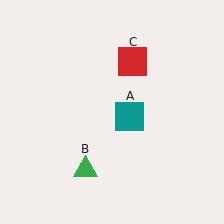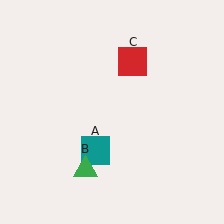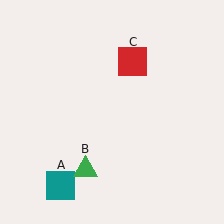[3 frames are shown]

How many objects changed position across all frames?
1 object changed position: teal square (object A).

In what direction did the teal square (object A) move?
The teal square (object A) moved down and to the left.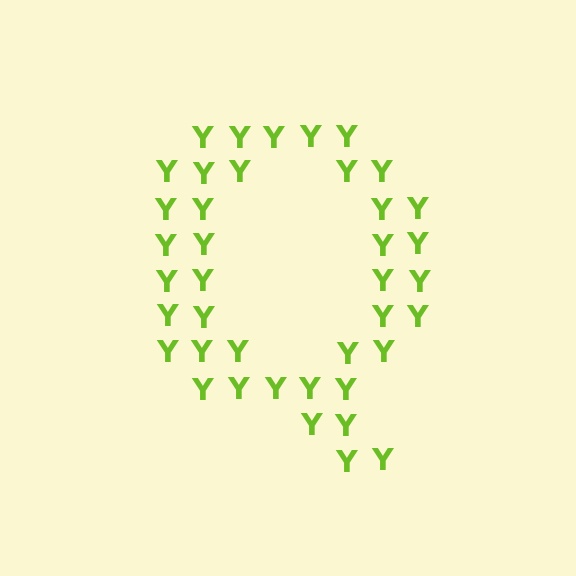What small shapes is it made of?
It is made of small letter Y's.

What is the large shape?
The large shape is the letter Q.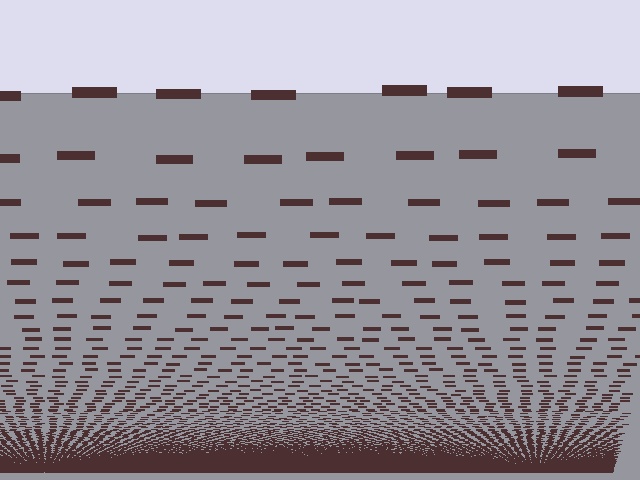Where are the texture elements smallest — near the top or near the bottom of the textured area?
Near the bottom.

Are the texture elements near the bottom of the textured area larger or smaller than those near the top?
Smaller. The gradient is inverted — elements near the bottom are smaller and denser.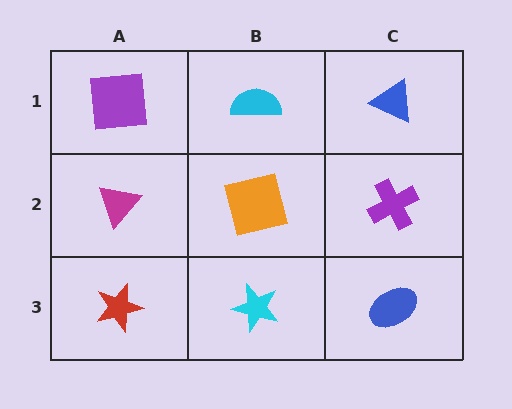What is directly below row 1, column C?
A purple cross.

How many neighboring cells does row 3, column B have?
3.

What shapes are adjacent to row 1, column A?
A magenta triangle (row 2, column A), a cyan semicircle (row 1, column B).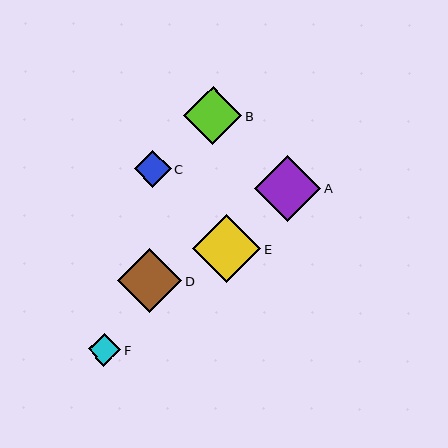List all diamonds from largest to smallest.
From largest to smallest: E, A, D, B, C, F.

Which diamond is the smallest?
Diamond F is the smallest with a size of approximately 33 pixels.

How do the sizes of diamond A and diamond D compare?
Diamond A and diamond D are approximately the same size.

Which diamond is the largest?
Diamond E is the largest with a size of approximately 68 pixels.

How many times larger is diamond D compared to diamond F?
Diamond D is approximately 2.0 times the size of diamond F.